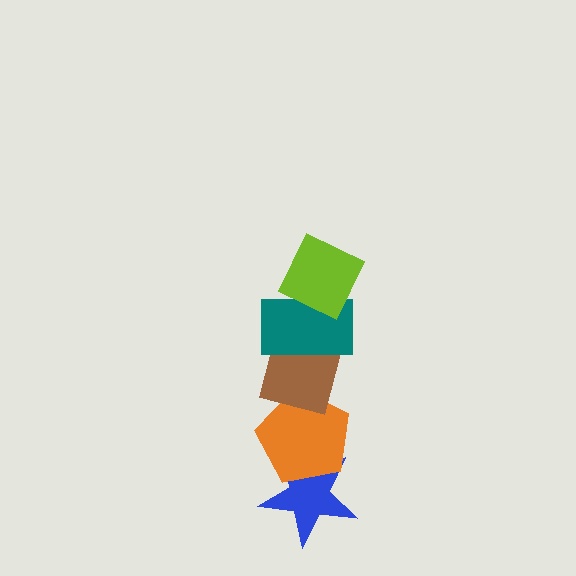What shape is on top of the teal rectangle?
The lime diamond is on top of the teal rectangle.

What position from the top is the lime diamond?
The lime diamond is 1st from the top.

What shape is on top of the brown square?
The teal rectangle is on top of the brown square.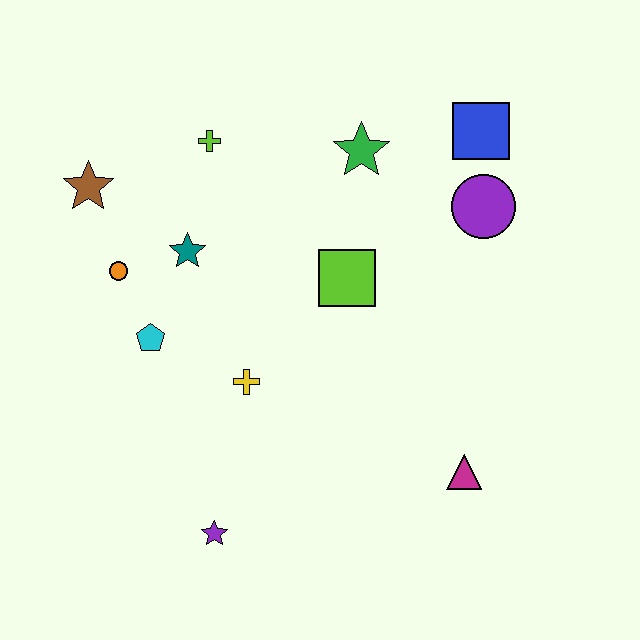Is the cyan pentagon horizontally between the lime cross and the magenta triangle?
No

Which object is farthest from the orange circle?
The magenta triangle is farthest from the orange circle.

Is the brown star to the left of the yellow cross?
Yes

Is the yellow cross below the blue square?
Yes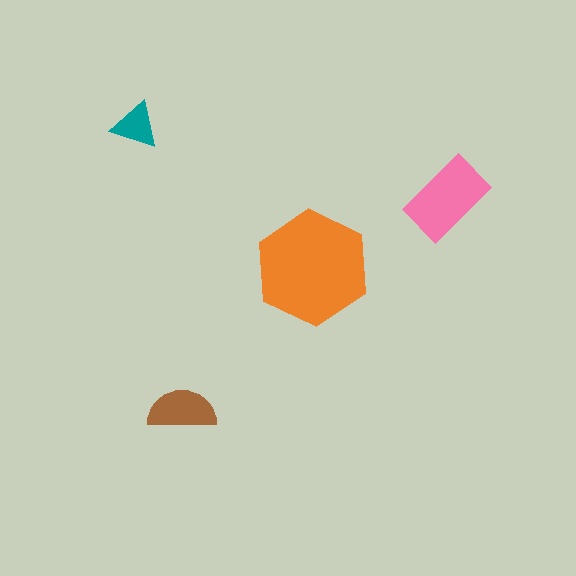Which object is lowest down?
The brown semicircle is bottommost.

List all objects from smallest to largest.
The teal triangle, the brown semicircle, the pink rectangle, the orange hexagon.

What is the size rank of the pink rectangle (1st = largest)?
2nd.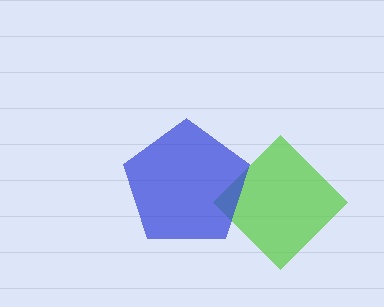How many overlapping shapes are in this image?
There are 2 overlapping shapes in the image.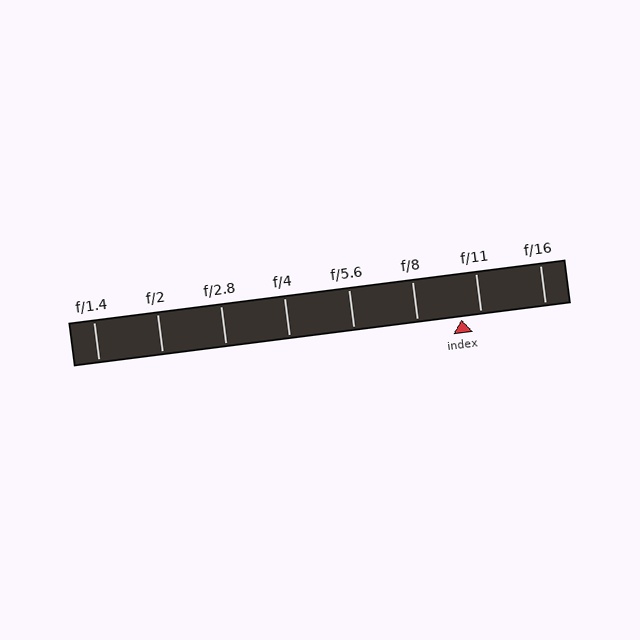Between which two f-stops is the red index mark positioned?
The index mark is between f/8 and f/11.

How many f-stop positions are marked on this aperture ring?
There are 8 f-stop positions marked.